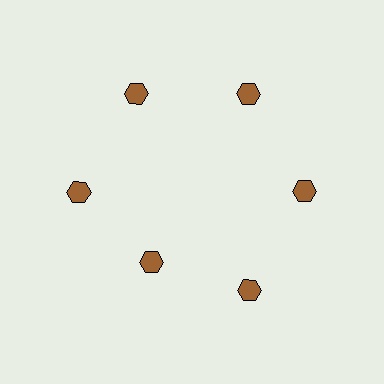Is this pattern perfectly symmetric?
No. The 6 brown hexagons are arranged in a ring, but one element near the 7 o'clock position is pulled inward toward the center, breaking the 6-fold rotational symmetry.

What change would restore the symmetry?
The symmetry would be restored by moving it outward, back onto the ring so that all 6 hexagons sit at equal angles and equal distance from the center.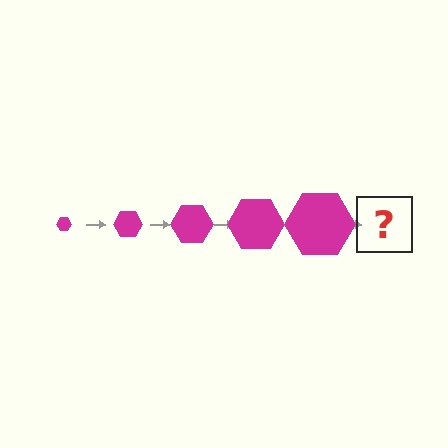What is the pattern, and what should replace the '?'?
The pattern is that the hexagon gets progressively larger each step. The '?' should be a magenta hexagon, larger than the previous one.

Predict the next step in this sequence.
The next step is a magenta hexagon, larger than the previous one.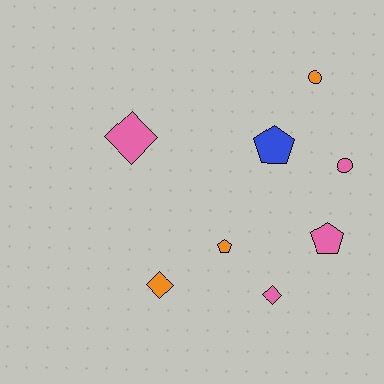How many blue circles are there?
There are no blue circles.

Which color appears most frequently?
Pink, with 4 objects.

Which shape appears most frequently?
Pentagon, with 3 objects.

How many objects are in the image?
There are 8 objects.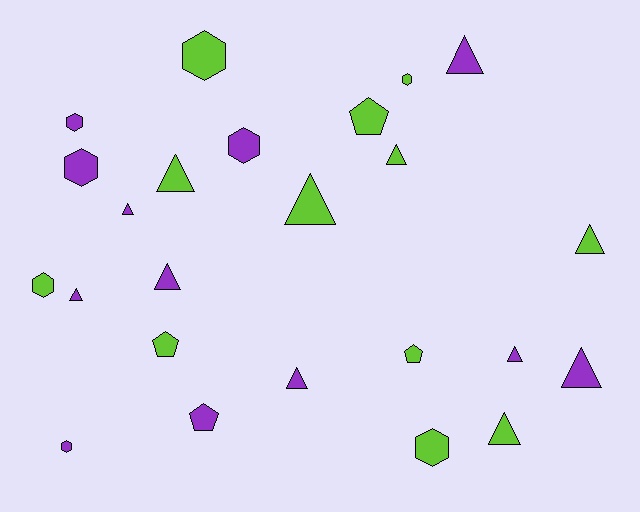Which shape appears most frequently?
Triangle, with 12 objects.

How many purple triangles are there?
There are 7 purple triangles.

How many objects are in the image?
There are 24 objects.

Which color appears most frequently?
Lime, with 12 objects.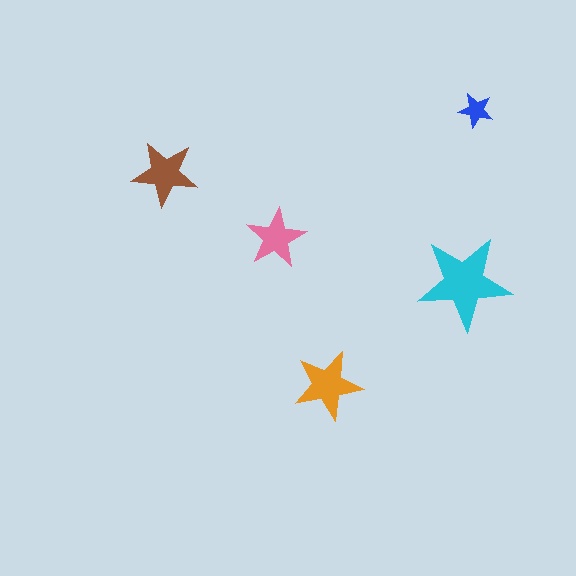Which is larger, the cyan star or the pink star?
The cyan one.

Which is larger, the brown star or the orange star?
The orange one.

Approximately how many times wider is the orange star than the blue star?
About 2 times wider.